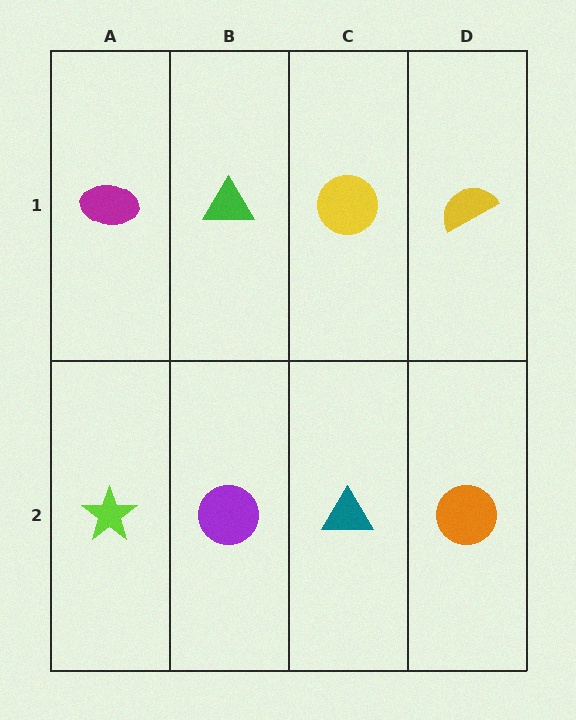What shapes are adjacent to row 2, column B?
A green triangle (row 1, column B), a lime star (row 2, column A), a teal triangle (row 2, column C).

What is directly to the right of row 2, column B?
A teal triangle.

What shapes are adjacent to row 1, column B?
A purple circle (row 2, column B), a magenta ellipse (row 1, column A), a yellow circle (row 1, column C).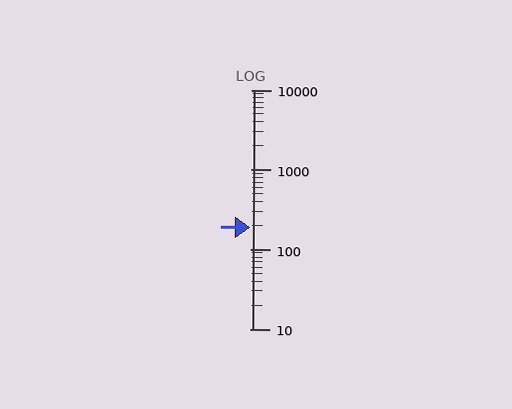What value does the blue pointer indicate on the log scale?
The pointer indicates approximately 190.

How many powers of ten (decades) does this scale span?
The scale spans 3 decades, from 10 to 10000.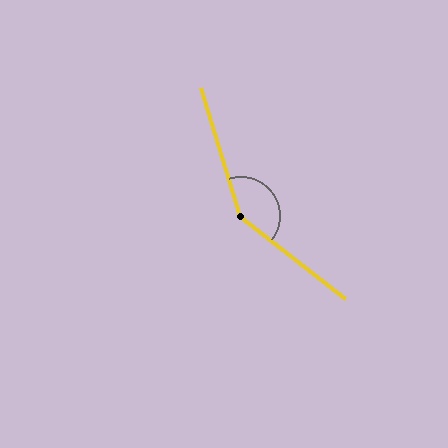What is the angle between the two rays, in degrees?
Approximately 146 degrees.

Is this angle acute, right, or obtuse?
It is obtuse.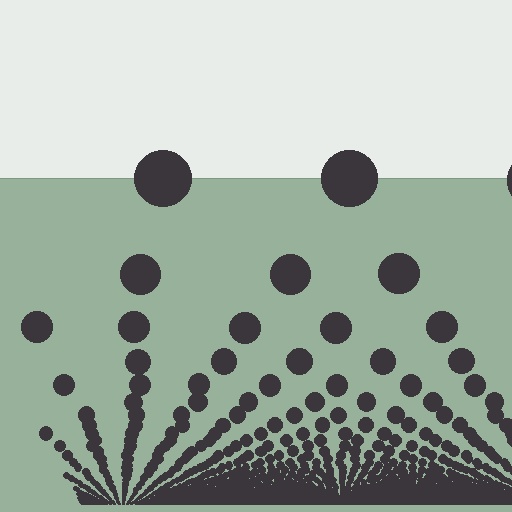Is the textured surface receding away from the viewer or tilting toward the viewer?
The surface appears to tilt toward the viewer. Texture elements get larger and sparser toward the top.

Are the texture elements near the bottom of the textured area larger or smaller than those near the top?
Smaller. The gradient is inverted — elements near the bottom are smaller and denser.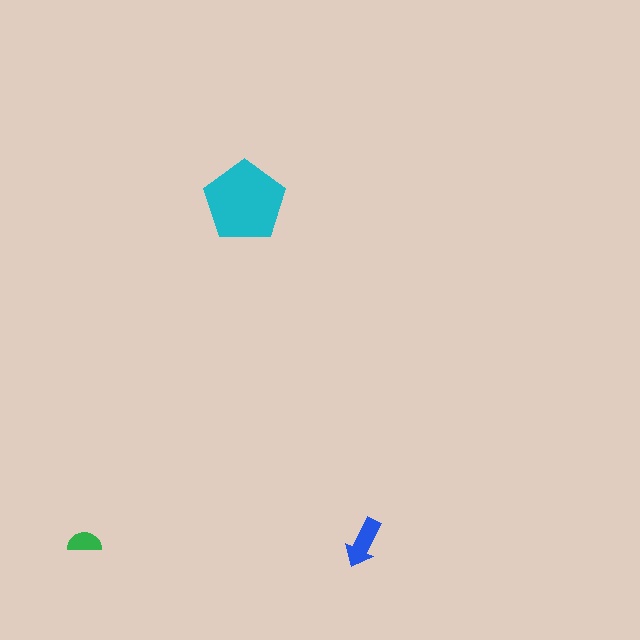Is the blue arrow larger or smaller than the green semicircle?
Larger.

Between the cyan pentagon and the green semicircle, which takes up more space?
The cyan pentagon.